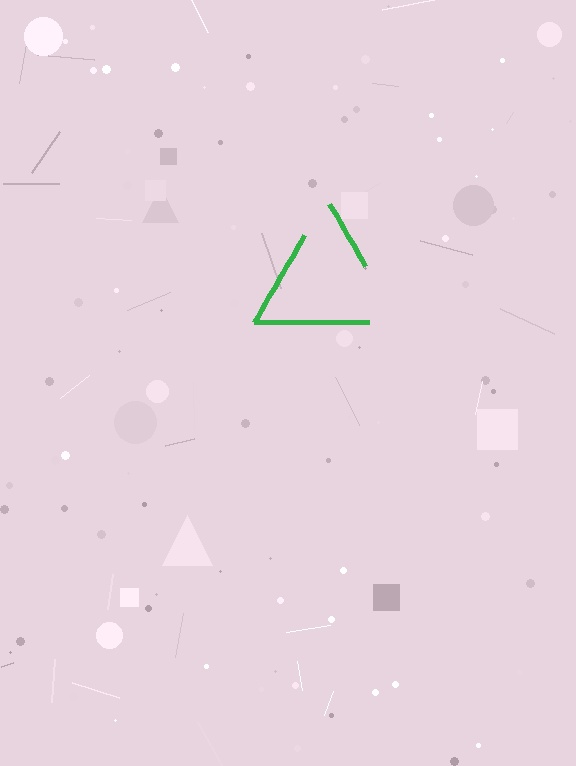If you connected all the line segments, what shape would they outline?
They would outline a triangle.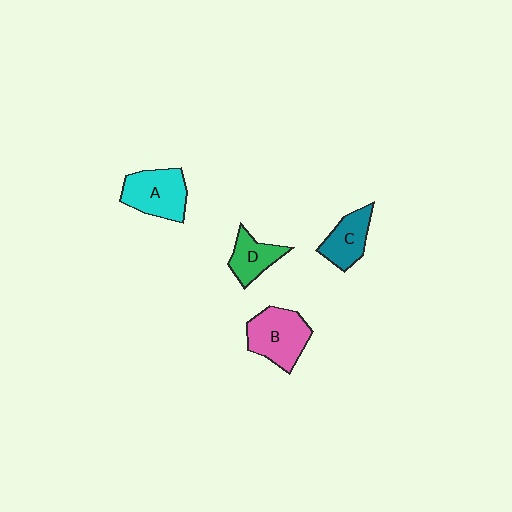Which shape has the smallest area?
Shape D (green).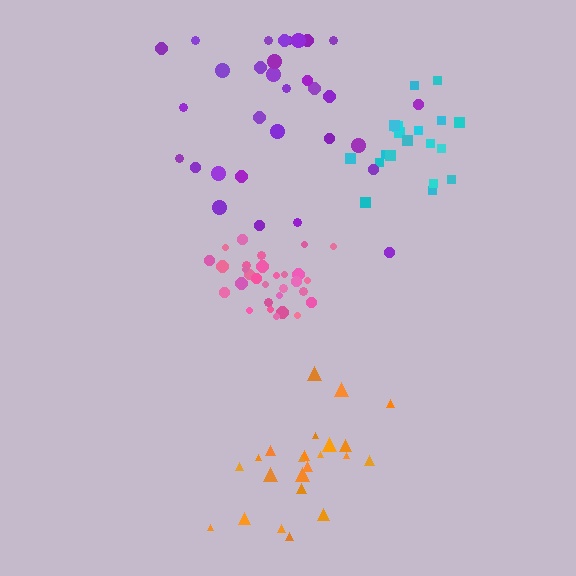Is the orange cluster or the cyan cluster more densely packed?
Cyan.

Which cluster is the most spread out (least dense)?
Purple.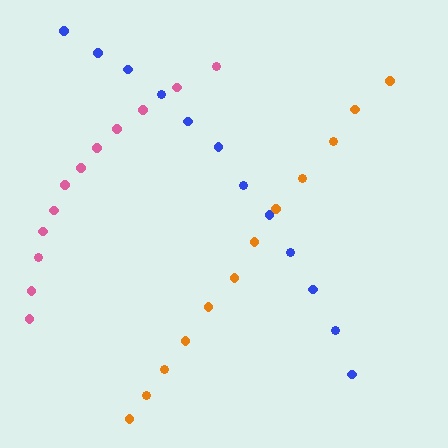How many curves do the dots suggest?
There are 3 distinct paths.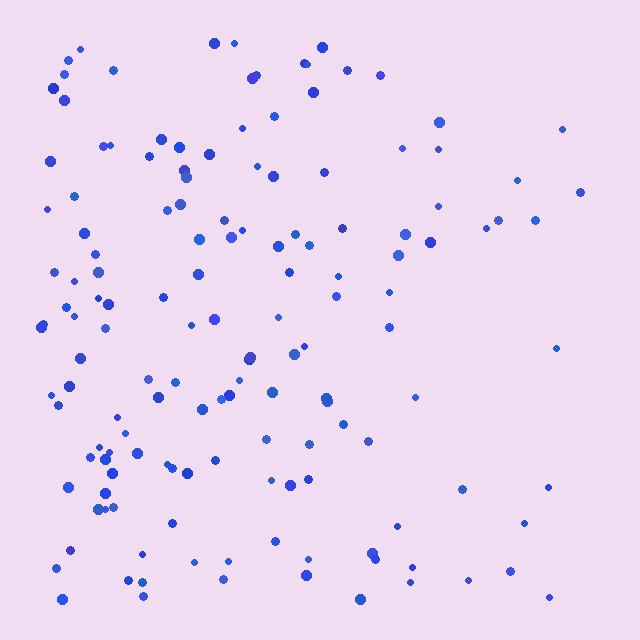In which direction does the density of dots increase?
From right to left, with the left side densest.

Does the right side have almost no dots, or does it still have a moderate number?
Still a moderate number, just noticeably fewer than the left.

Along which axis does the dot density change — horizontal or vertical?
Horizontal.